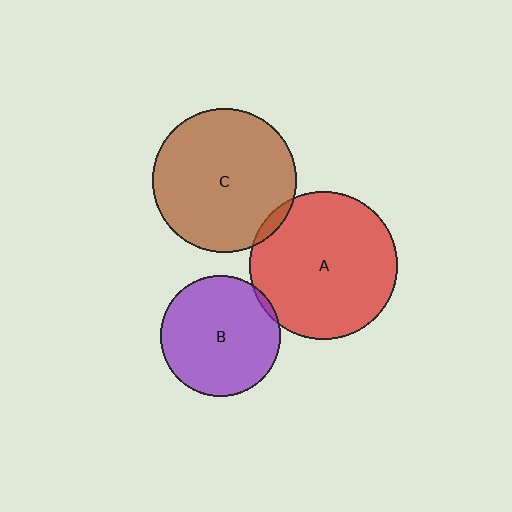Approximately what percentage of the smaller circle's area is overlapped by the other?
Approximately 5%.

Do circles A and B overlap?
Yes.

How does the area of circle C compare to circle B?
Approximately 1.4 times.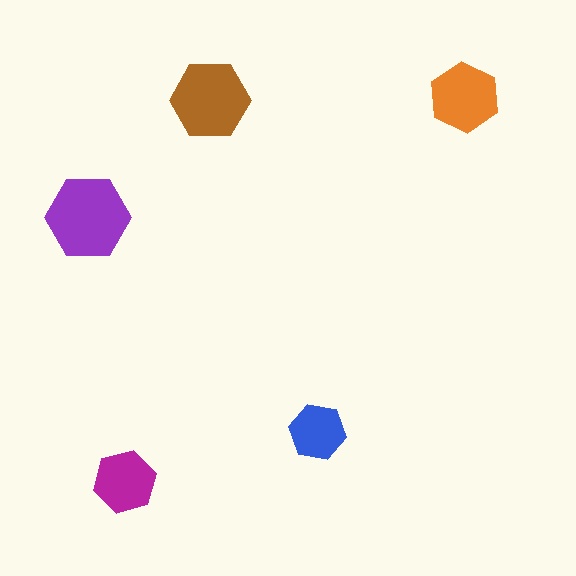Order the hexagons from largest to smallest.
the purple one, the brown one, the orange one, the magenta one, the blue one.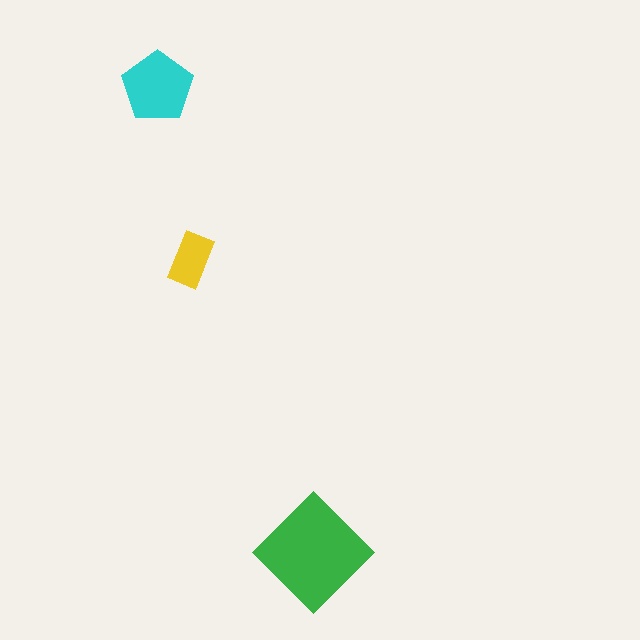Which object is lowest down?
The green diamond is bottommost.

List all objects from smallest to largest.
The yellow rectangle, the cyan pentagon, the green diamond.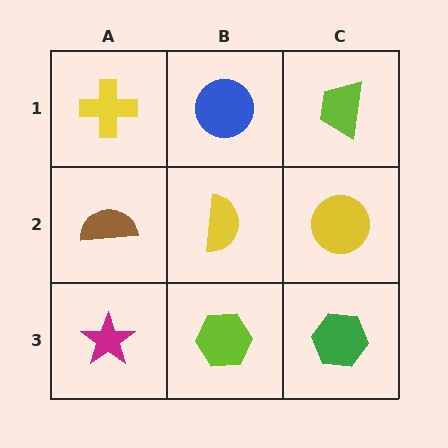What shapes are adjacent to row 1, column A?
A brown semicircle (row 2, column A), a blue circle (row 1, column B).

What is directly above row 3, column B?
A yellow semicircle.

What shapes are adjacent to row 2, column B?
A blue circle (row 1, column B), a lime hexagon (row 3, column B), a brown semicircle (row 2, column A), a yellow circle (row 2, column C).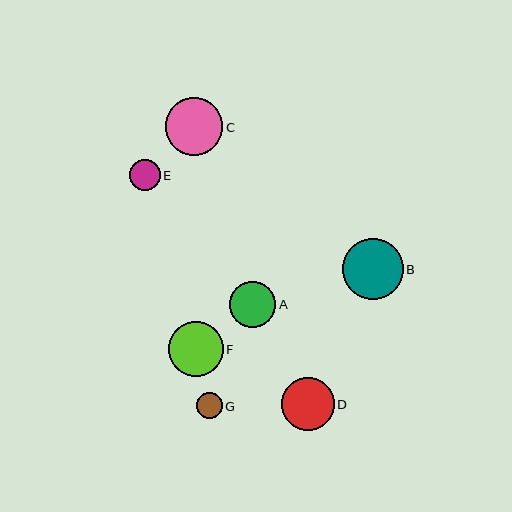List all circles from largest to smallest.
From largest to smallest: B, C, F, D, A, E, G.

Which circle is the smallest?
Circle G is the smallest with a size of approximately 25 pixels.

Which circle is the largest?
Circle B is the largest with a size of approximately 61 pixels.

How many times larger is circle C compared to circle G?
Circle C is approximately 2.3 times the size of circle G.